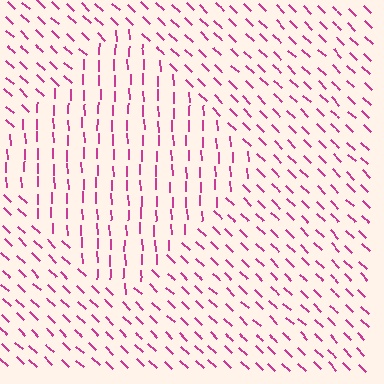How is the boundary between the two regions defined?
The boundary is defined purely by a change in line orientation (approximately 45 degrees difference). All lines are the same color and thickness.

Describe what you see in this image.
The image is filled with small magenta line segments. A diamond region in the image has lines oriented differently from the surrounding lines, creating a visible texture boundary.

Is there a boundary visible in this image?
Yes, there is a texture boundary formed by a change in line orientation.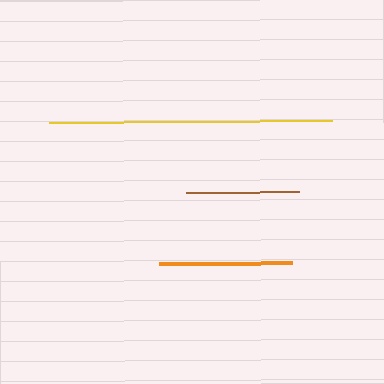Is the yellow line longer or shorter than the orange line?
The yellow line is longer than the orange line.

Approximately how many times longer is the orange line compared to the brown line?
The orange line is approximately 1.2 times the length of the brown line.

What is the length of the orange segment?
The orange segment is approximately 133 pixels long.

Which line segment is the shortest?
The brown line is the shortest at approximately 113 pixels.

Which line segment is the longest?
The yellow line is the longest at approximately 284 pixels.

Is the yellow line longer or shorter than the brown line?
The yellow line is longer than the brown line.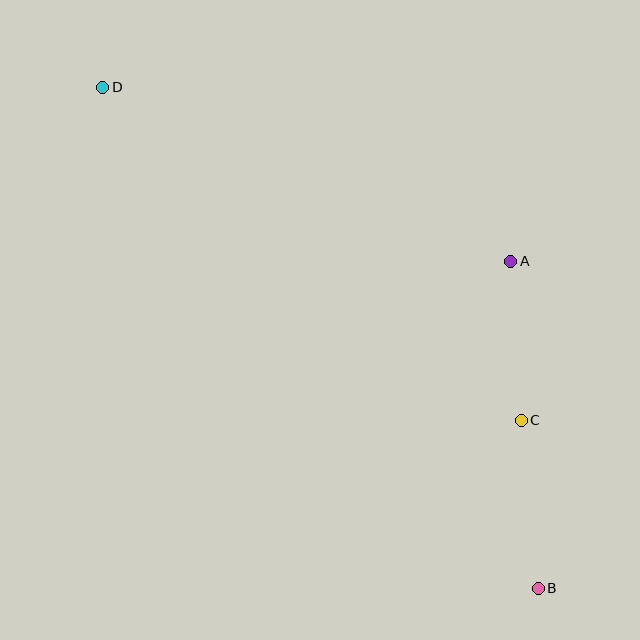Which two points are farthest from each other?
Points B and D are farthest from each other.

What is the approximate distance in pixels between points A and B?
The distance between A and B is approximately 328 pixels.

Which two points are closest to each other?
Points A and C are closest to each other.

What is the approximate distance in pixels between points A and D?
The distance between A and D is approximately 443 pixels.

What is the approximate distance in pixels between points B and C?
The distance between B and C is approximately 168 pixels.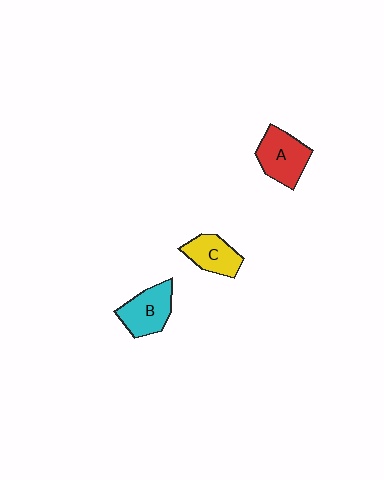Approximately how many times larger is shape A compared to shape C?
Approximately 1.3 times.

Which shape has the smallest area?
Shape C (yellow).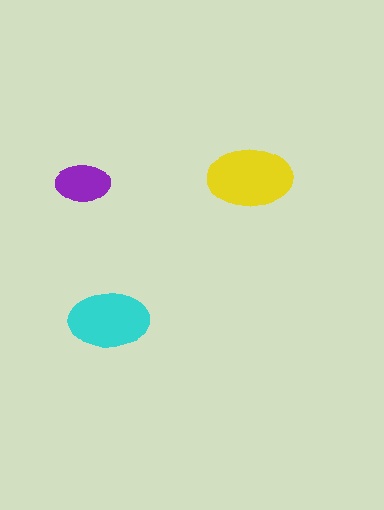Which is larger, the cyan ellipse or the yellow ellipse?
The yellow one.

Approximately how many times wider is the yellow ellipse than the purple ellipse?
About 1.5 times wider.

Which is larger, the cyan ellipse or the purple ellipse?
The cyan one.